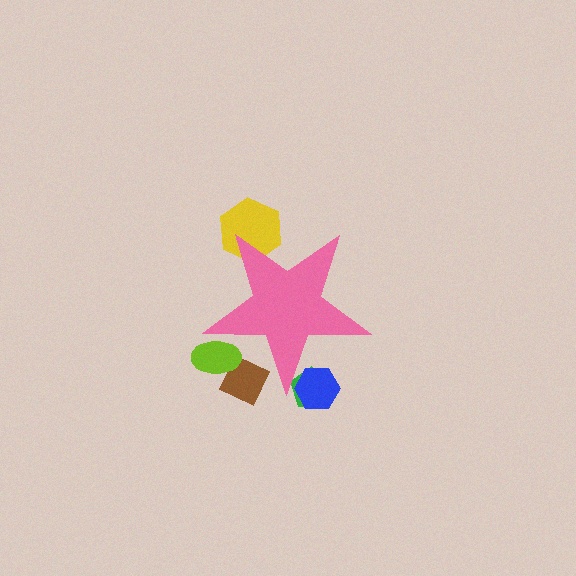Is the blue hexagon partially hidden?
Yes, the blue hexagon is partially hidden behind the pink star.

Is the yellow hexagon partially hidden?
Yes, the yellow hexagon is partially hidden behind the pink star.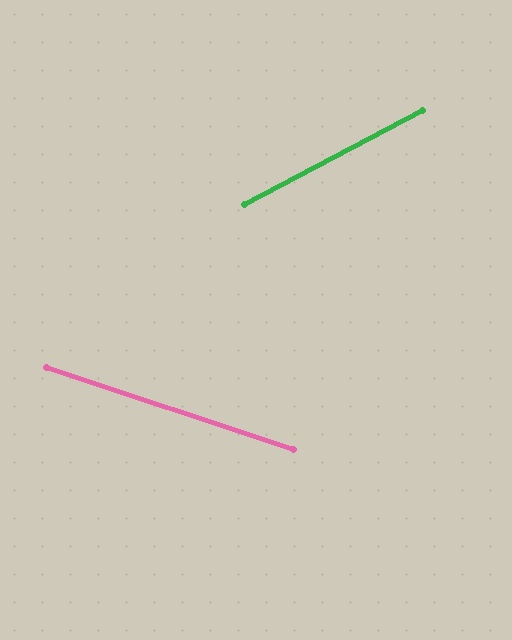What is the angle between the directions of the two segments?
Approximately 46 degrees.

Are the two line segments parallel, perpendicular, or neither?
Neither parallel nor perpendicular — they differ by about 46°.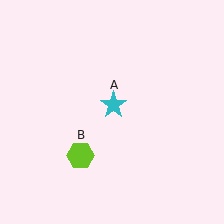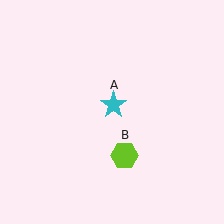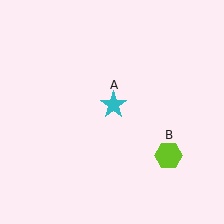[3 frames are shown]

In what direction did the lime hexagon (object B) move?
The lime hexagon (object B) moved right.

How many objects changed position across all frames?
1 object changed position: lime hexagon (object B).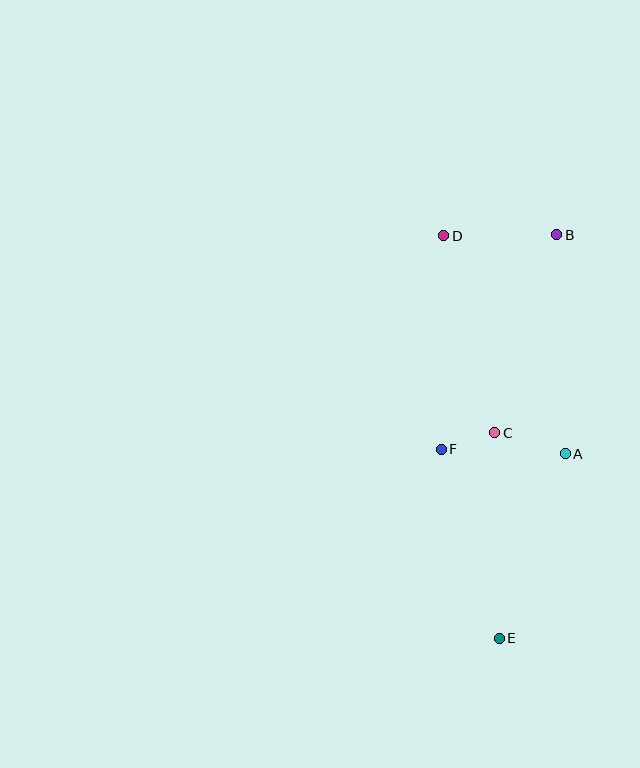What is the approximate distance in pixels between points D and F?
The distance between D and F is approximately 213 pixels.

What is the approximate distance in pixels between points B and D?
The distance between B and D is approximately 113 pixels.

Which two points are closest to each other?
Points C and F are closest to each other.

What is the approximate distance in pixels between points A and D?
The distance between A and D is approximately 249 pixels.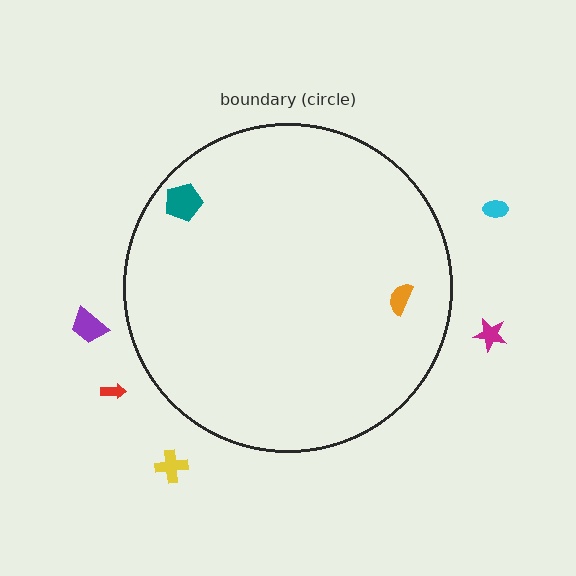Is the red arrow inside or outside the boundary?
Outside.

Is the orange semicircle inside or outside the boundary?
Inside.